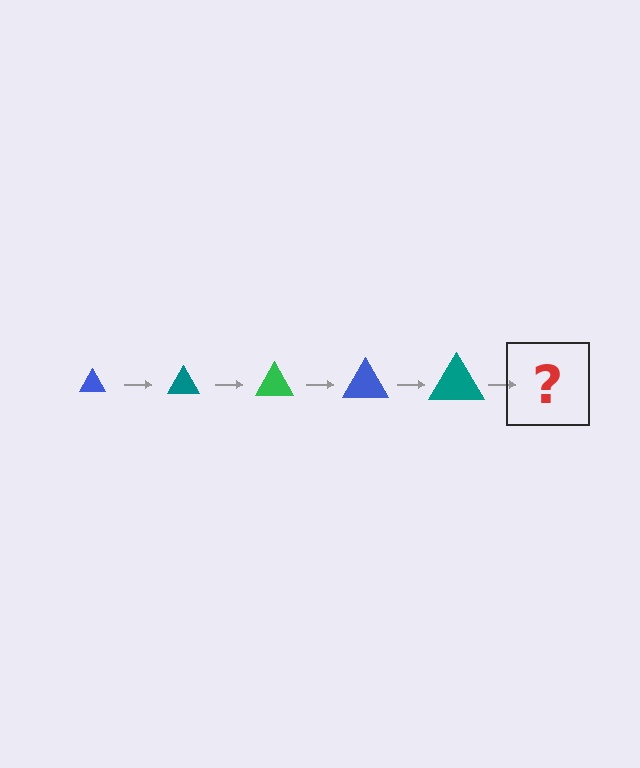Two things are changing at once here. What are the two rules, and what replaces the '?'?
The two rules are that the triangle grows larger each step and the color cycles through blue, teal, and green. The '?' should be a green triangle, larger than the previous one.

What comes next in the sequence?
The next element should be a green triangle, larger than the previous one.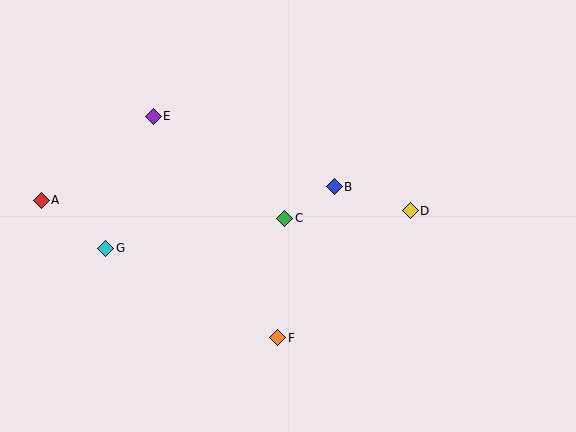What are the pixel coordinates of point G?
Point G is at (106, 248).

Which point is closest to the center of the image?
Point C at (285, 218) is closest to the center.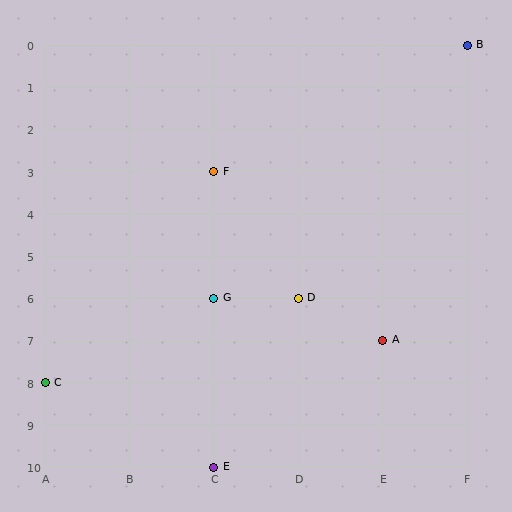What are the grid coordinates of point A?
Point A is at grid coordinates (E, 7).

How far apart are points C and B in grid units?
Points C and B are 5 columns and 8 rows apart (about 9.4 grid units diagonally).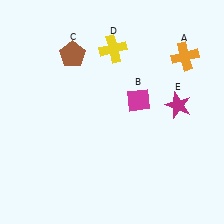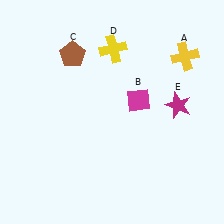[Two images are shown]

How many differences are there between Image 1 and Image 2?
There is 1 difference between the two images.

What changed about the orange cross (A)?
In Image 1, A is orange. In Image 2, it changed to yellow.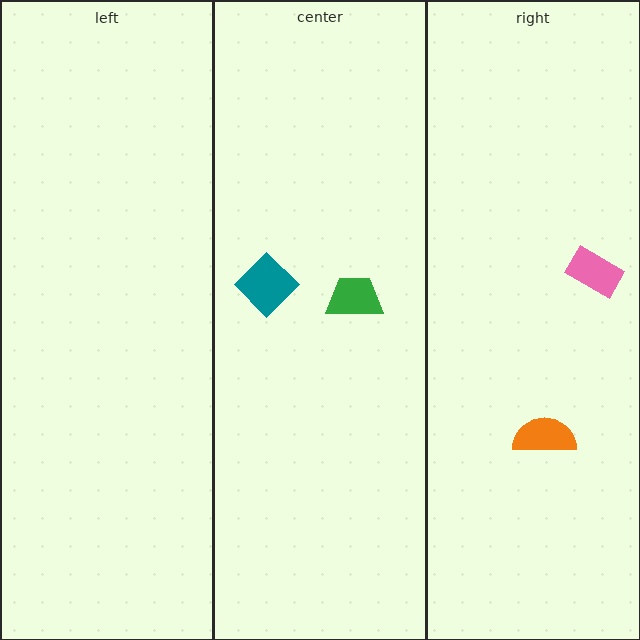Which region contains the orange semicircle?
The right region.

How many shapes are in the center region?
2.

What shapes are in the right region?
The pink rectangle, the orange semicircle.